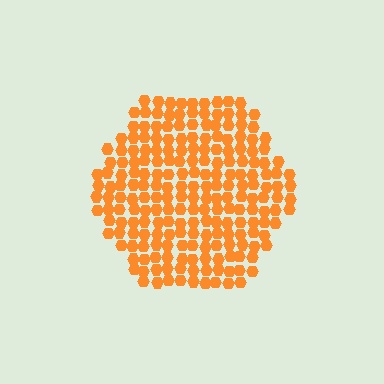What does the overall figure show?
The overall figure shows a hexagon.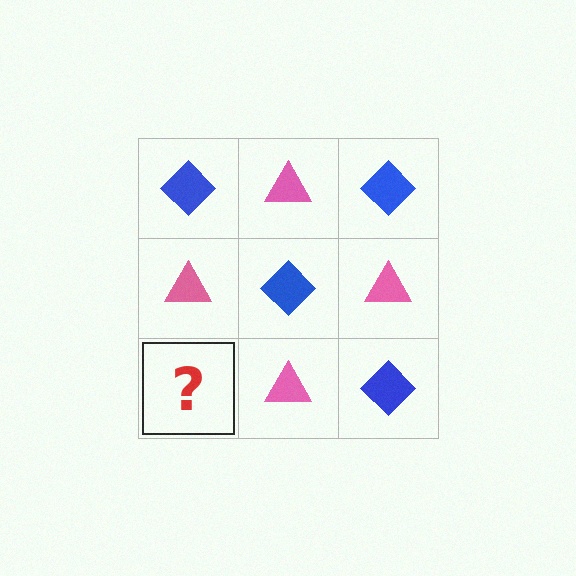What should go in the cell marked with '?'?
The missing cell should contain a blue diamond.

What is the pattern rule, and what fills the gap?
The rule is that it alternates blue diamond and pink triangle in a checkerboard pattern. The gap should be filled with a blue diamond.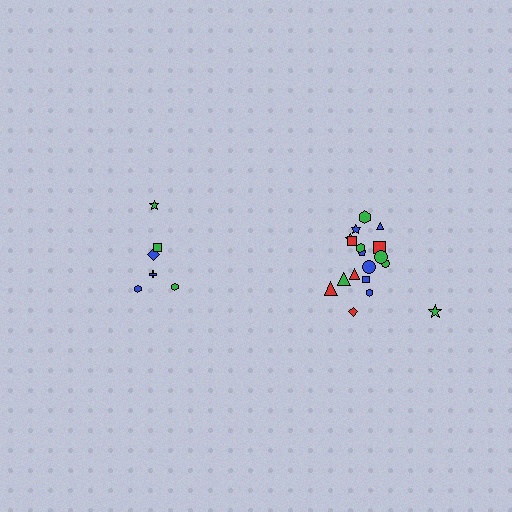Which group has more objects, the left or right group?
The right group.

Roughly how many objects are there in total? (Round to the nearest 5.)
Roughly 25 objects in total.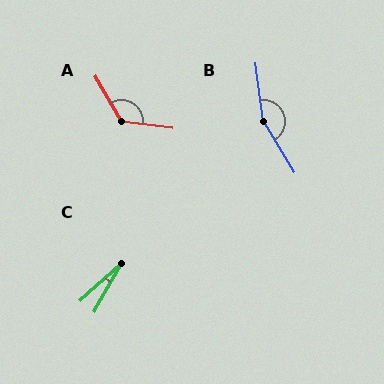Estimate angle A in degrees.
Approximately 127 degrees.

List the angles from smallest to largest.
C (18°), A (127°), B (156°).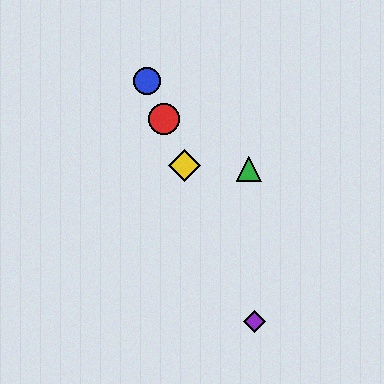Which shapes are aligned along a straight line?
The red circle, the blue circle, the yellow diamond, the purple diamond are aligned along a straight line.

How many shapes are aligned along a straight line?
4 shapes (the red circle, the blue circle, the yellow diamond, the purple diamond) are aligned along a straight line.